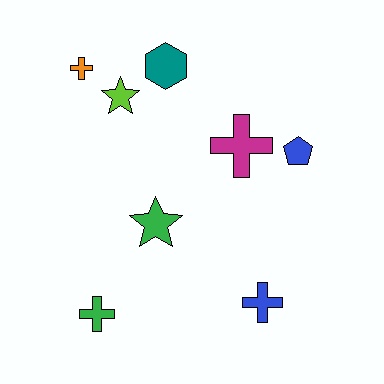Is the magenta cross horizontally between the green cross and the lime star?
No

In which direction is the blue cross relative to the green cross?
The blue cross is to the right of the green cross.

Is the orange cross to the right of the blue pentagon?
No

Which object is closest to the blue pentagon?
The magenta cross is closest to the blue pentagon.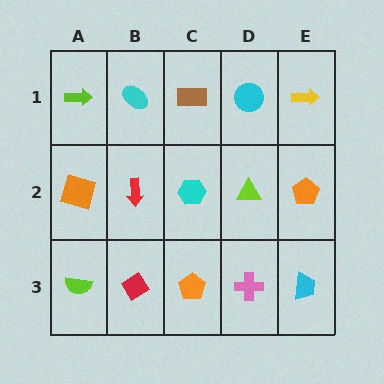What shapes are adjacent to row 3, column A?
An orange square (row 2, column A), a red diamond (row 3, column B).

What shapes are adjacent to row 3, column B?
A red arrow (row 2, column B), a lime semicircle (row 3, column A), an orange pentagon (row 3, column C).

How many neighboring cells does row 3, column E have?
2.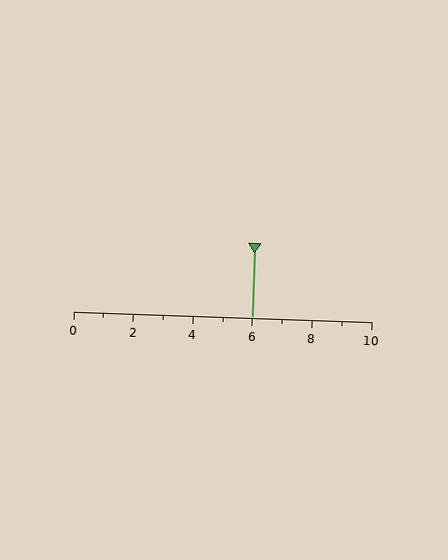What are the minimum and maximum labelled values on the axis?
The axis runs from 0 to 10.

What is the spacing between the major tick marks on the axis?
The major ticks are spaced 2 apart.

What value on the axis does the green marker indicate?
The marker indicates approximately 6.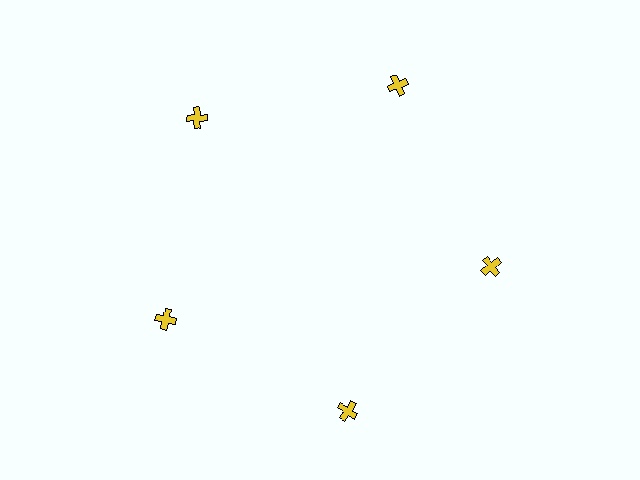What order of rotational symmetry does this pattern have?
This pattern has 5-fold rotational symmetry.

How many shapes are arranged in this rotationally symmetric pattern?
There are 5 shapes, arranged in 5 groups of 1.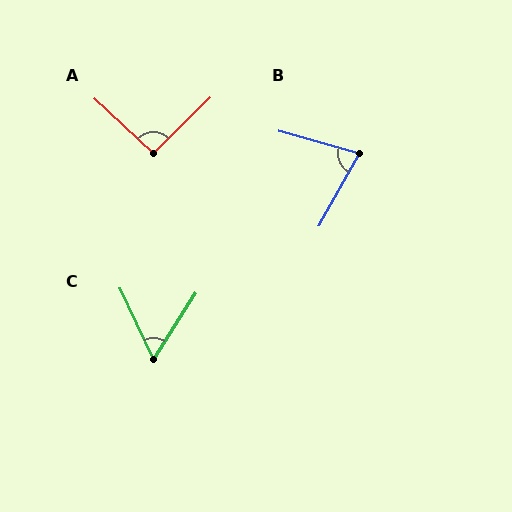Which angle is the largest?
A, at approximately 93 degrees.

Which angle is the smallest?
C, at approximately 58 degrees.